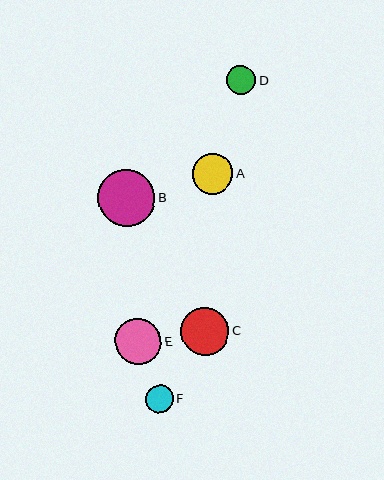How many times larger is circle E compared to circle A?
Circle E is approximately 1.1 times the size of circle A.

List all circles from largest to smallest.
From largest to smallest: B, C, E, A, D, F.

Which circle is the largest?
Circle B is the largest with a size of approximately 57 pixels.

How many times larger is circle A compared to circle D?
Circle A is approximately 1.4 times the size of circle D.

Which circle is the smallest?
Circle F is the smallest with a size of approximately 28 pixels.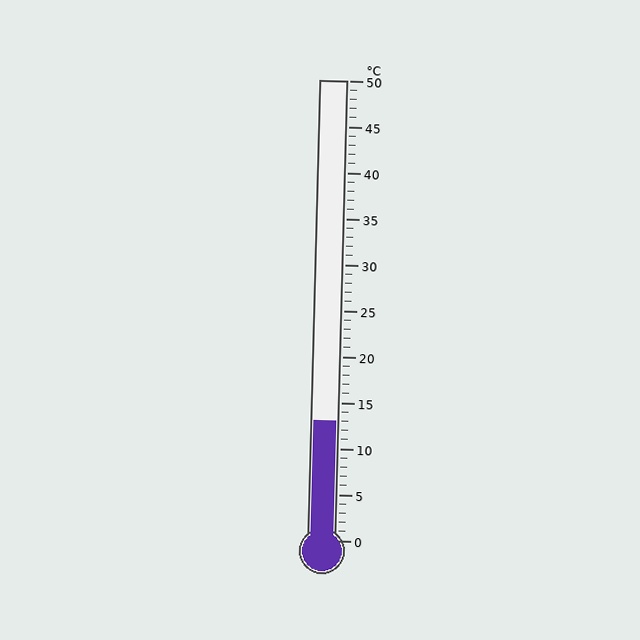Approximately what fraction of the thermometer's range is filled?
The thermometer is filled to approximately 25% of its range.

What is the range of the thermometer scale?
The thermometer scale ranges from 0°C to 50°C.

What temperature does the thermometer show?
The thermometer shows approximately 13°C.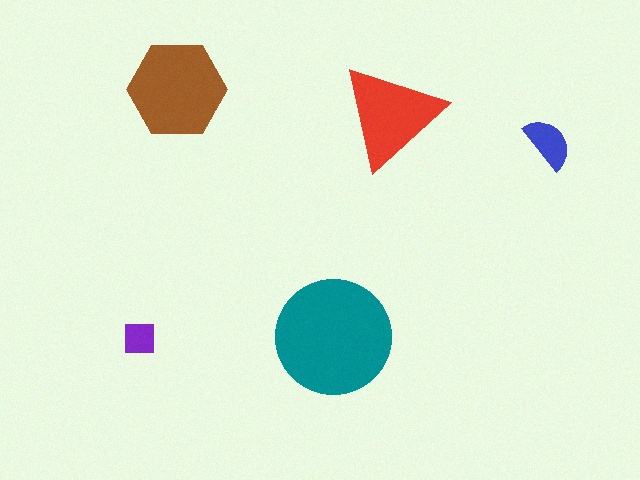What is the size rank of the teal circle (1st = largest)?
1st.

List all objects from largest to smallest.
The teal circle, the brown hexagon, the red triangle, the blue semicircle, the purple square.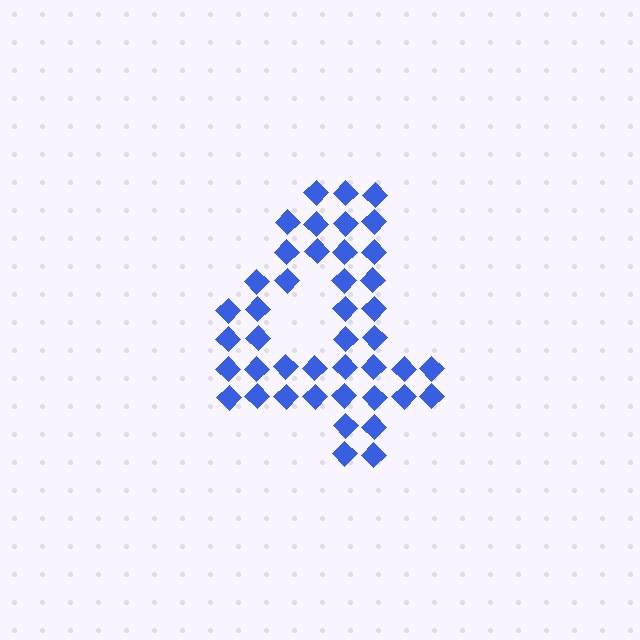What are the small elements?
The small elements are diamonds.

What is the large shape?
The large shape is the digit 4.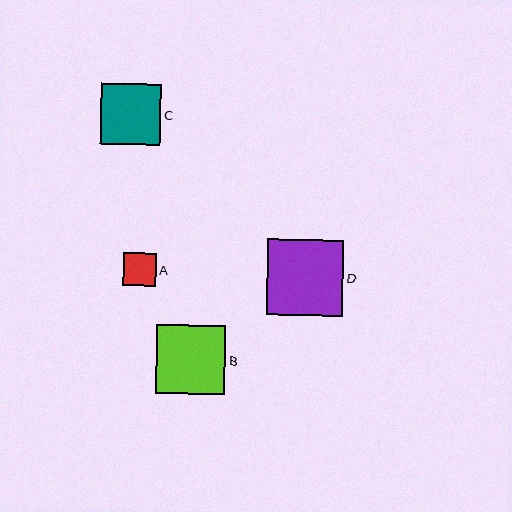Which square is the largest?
Square D is the largest with a size of approximately 76 pixels.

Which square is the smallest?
Square A is the smallest with a size of approximately 33 pixels.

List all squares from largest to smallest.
From largest to smallest: D, B, C, A.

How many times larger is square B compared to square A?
Square B is approximately 2.1 times the size of square A.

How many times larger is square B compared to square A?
Square B is approximately 2.1 times the size of square A.